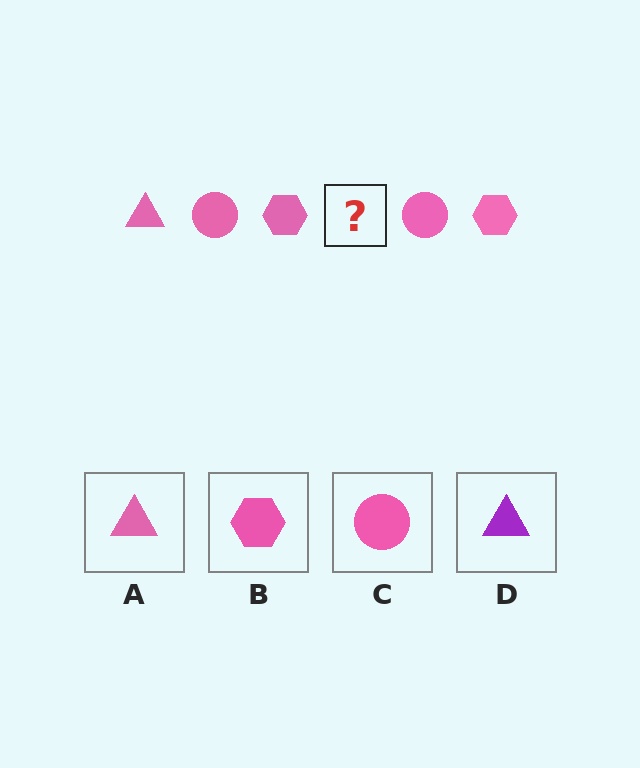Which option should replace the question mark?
Option A.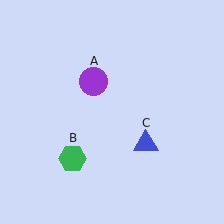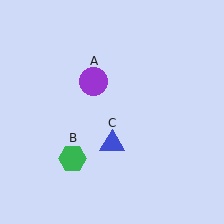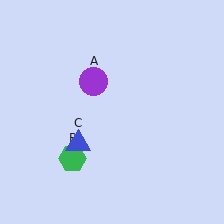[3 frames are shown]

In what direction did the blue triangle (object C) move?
The blue triangle (object C) moved left.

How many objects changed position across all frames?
1 object changed position: blue triangle (object C).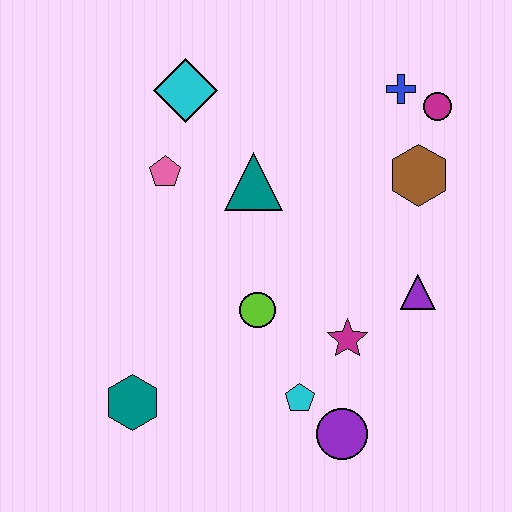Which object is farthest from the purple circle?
The cyan diamond is farthest from the purple circle.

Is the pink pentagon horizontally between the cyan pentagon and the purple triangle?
No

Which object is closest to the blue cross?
The magenta circle is closest to the blue cross.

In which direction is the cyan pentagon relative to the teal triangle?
The cyan pentagon is below the teal triangle.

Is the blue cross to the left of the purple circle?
No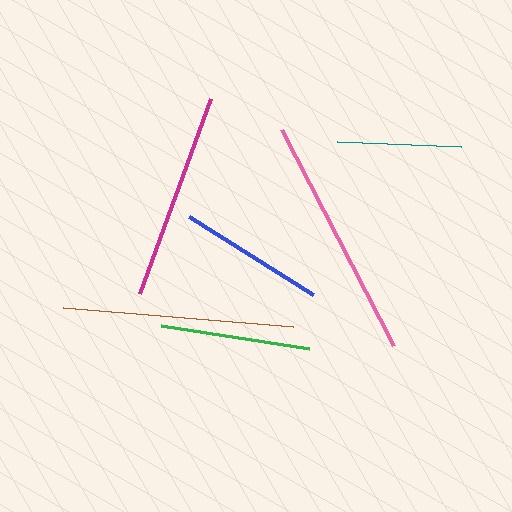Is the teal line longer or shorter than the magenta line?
The magenta line is longer than the teal line.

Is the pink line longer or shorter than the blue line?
The pink line is longer than the blue line.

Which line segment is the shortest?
The teal line is the shortest at approximately 123 pixels.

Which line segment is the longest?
The pink line is the longest at approximately 243 pixels.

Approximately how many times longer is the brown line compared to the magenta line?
The brown line is approximately 1.1 times the length of the magenta line.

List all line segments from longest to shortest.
From longest to shortest: pink, brown, magenta, green, blue, teal.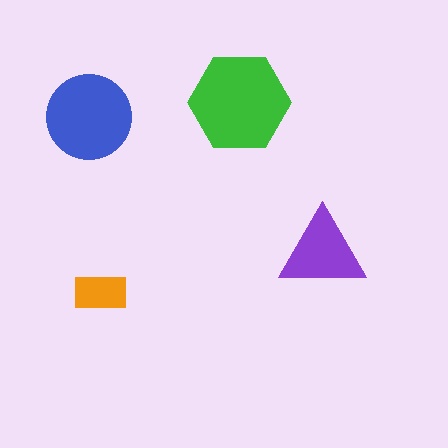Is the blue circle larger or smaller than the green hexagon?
Smaller.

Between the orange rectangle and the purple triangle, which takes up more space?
The purple triangle.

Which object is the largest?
The green hexagon.